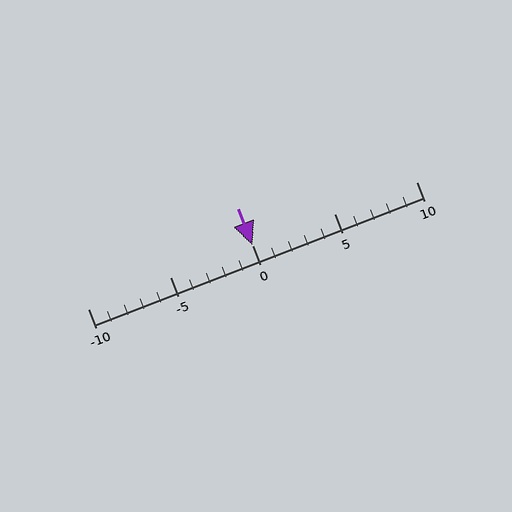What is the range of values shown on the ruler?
The ruler shows values from -10 to 10.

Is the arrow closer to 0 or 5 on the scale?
The arrow is closer to 0.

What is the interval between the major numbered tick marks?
The major tick marks are spaced 5 units apart.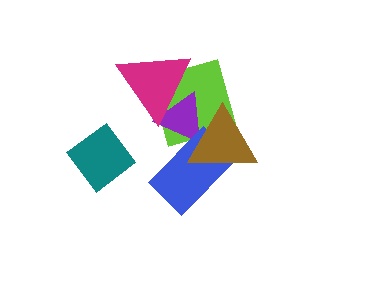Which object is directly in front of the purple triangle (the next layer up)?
The magenta triangle is directly in front of the purple triangle.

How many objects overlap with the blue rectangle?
2 objects overlap with the blue rectangle.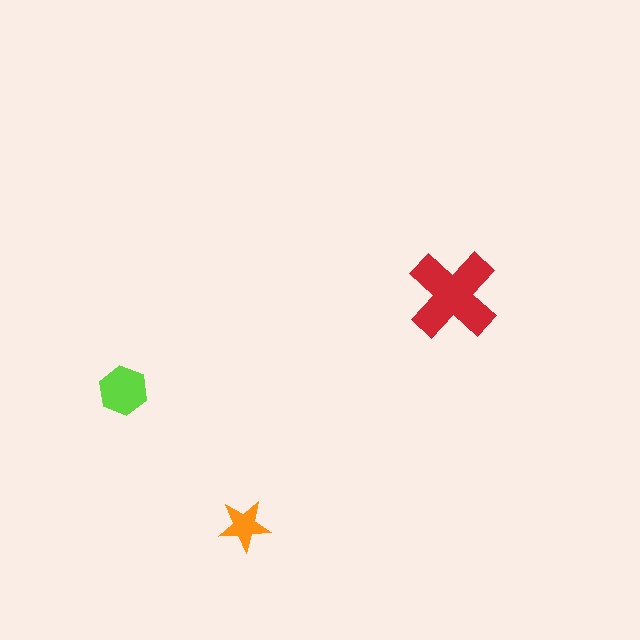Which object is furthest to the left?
The lime hexagon is leftmost.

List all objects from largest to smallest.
The red cross, the lime hexagon, the orange star.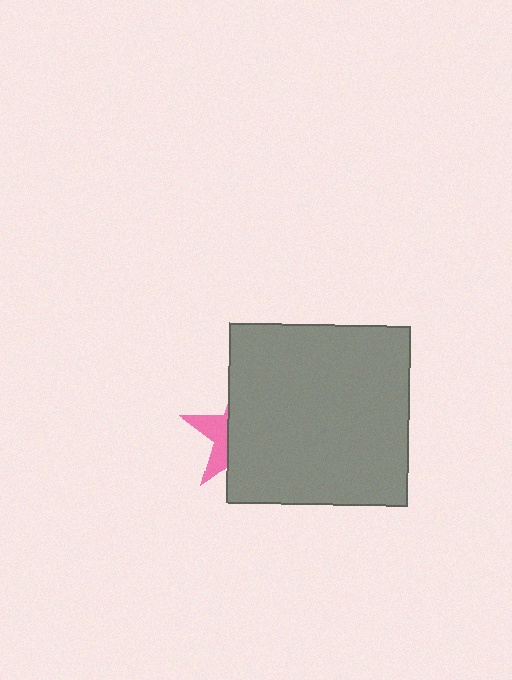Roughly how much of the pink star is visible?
A small part of it is visible (roughly 32%).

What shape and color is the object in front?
The object in front is a gray square.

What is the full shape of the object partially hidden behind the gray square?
The partially hidden object is a pink star.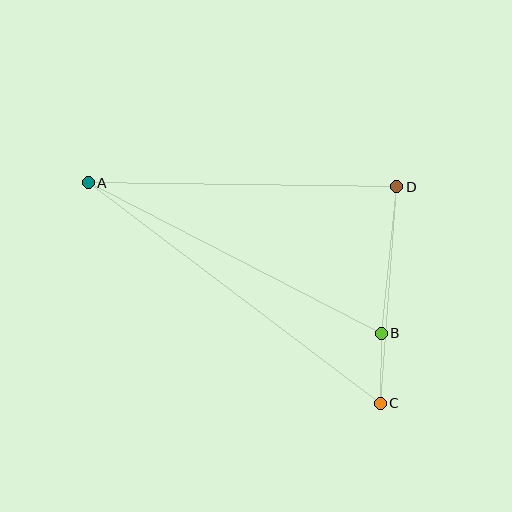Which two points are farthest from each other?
Points A and C are farthest from each other.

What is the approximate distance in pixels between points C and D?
The distance between C and D is approximately 217 pixels.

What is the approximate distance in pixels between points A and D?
The distance between A and D is approximately 309 pixels.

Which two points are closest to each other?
Points B and C are closest to each other.